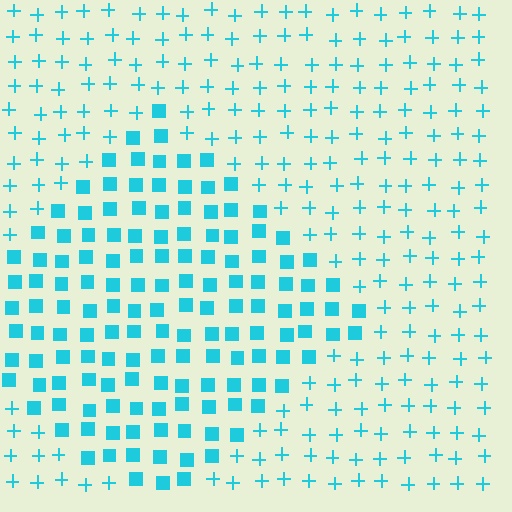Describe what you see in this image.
The image is filled with small cyan elements arranged in a uniform grid. A diamond-shaped region contains squares, while the surrounding area contains plus signs. The boundary is defined purely by the change in element shape.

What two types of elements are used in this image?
The image uses squares inside the diamond region and plus signs outside it.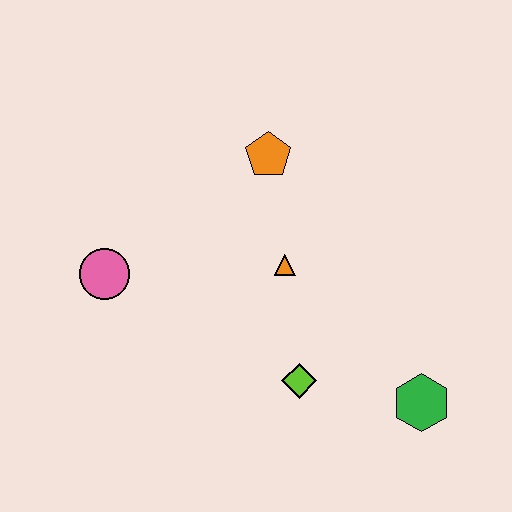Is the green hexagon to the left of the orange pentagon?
No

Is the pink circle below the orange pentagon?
Yes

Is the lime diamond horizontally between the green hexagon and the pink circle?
Yes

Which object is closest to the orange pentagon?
The orange triangle is closest to the orange pentagon.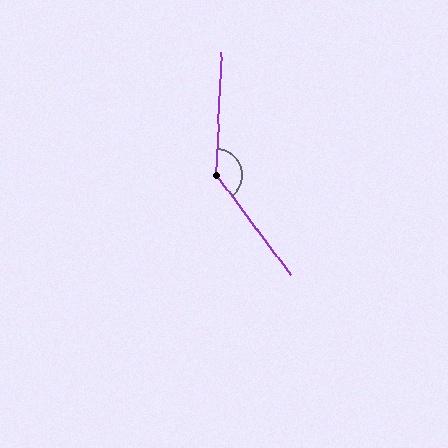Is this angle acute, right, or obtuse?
It is obtuse.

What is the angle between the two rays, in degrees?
Approximately 141 degrees.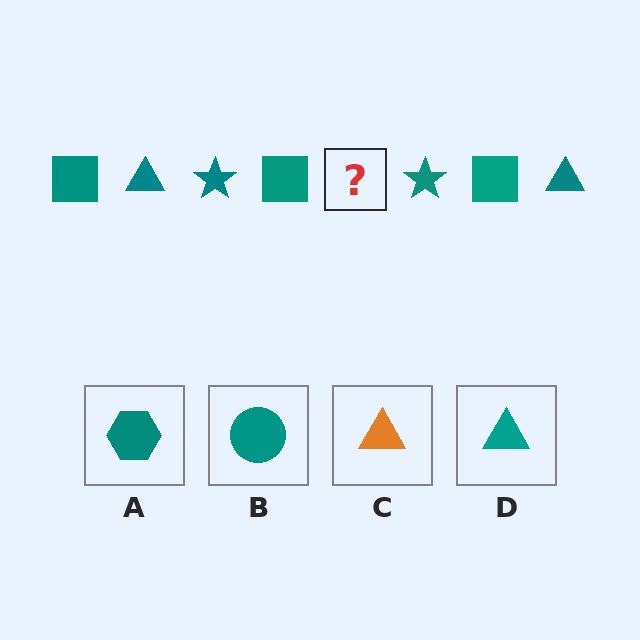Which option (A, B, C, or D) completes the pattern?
D.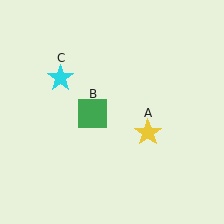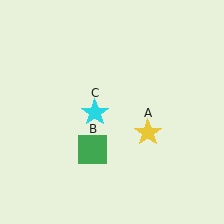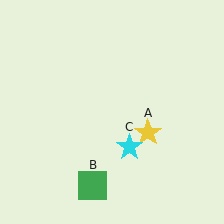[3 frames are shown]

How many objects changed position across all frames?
2 objects changed position: green square (object B), cyan star (object C).